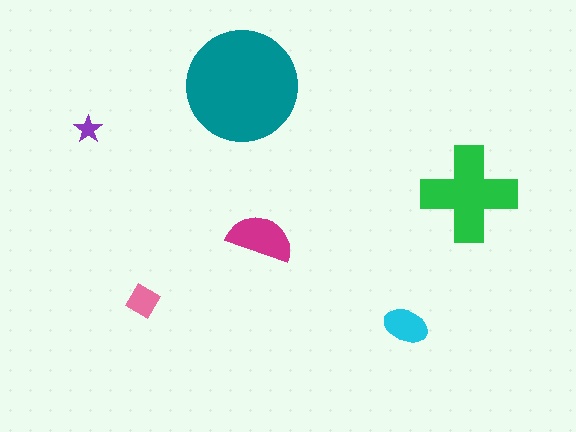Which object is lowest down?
The cyan ellipse is bottommost.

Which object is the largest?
The teal circle.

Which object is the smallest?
The purple star.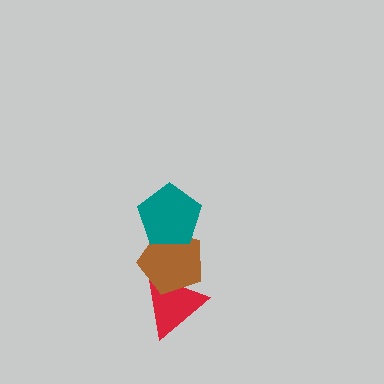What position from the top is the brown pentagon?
The brown pentagon is 2nd from the top.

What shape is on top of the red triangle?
The brown pentagon is on top of the red triangle.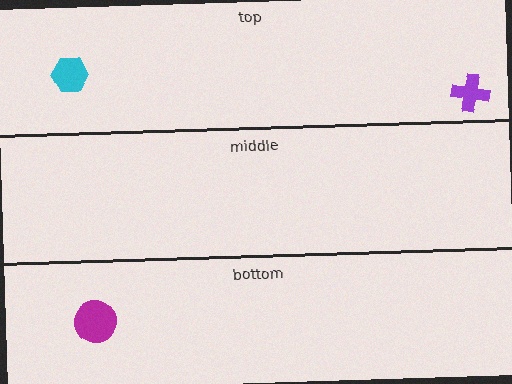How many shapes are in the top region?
2.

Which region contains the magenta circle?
The bottom region.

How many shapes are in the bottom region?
1.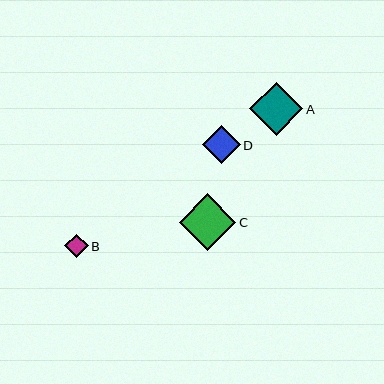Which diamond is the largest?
Diamond C is the largest with a size of approximately 56 pixels.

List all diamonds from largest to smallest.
From largest to smallest: C, A, D, B.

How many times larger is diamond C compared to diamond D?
Diamond C is approximately 1.5 times the size of diamond D.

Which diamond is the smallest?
Diamond B is the smallest with a size of approximately 23 pixels.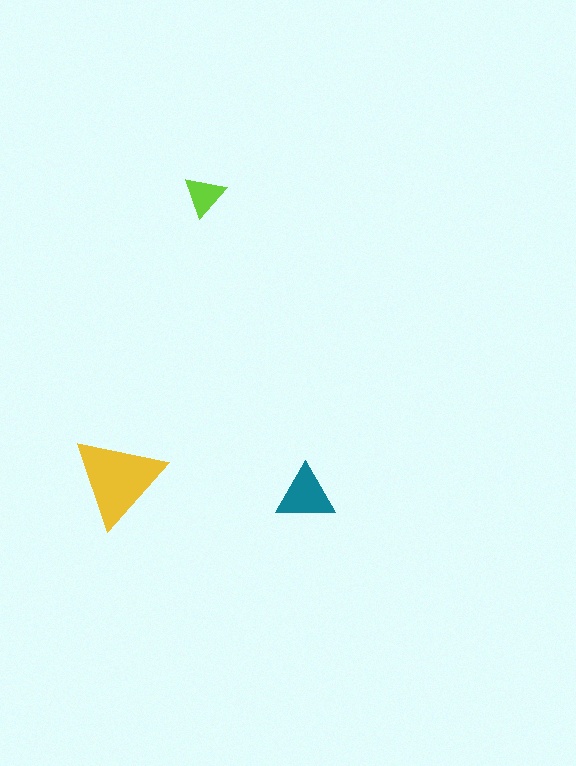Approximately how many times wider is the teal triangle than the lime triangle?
About 1.5 times wider.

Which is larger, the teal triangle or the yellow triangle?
The yellow one.